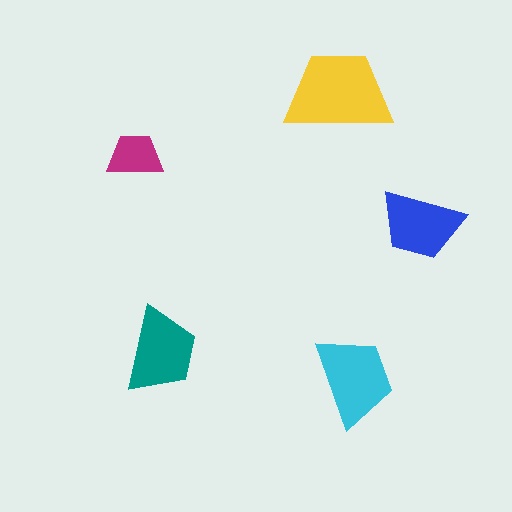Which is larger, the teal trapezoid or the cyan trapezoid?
The cyan one.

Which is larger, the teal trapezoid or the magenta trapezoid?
The teal one.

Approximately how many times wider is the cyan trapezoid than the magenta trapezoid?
About 1.5 times wider.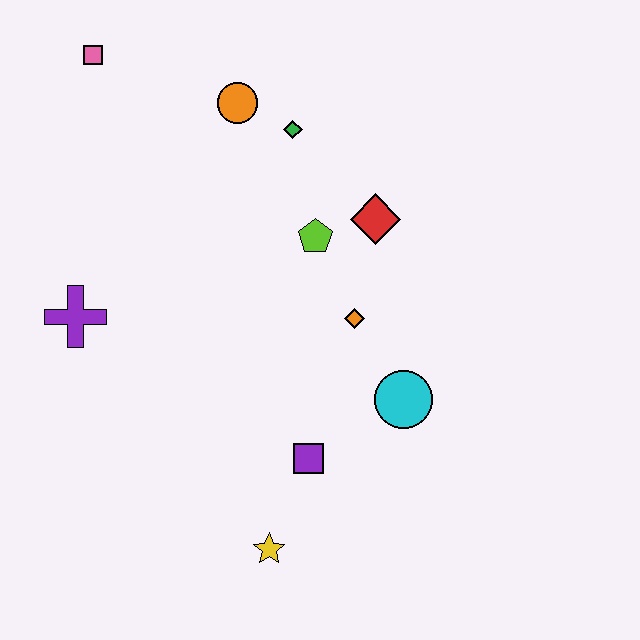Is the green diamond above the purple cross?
Yes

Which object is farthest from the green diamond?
The yellow star is farthest from the green diamond.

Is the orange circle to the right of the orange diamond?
No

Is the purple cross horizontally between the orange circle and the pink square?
No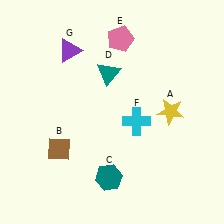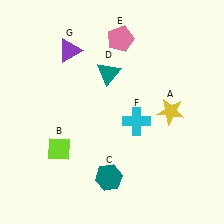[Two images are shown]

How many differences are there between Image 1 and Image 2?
There is 1 difference between the two images.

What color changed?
The diamond (B) changed from brown in Image 1 to lime in Image 2.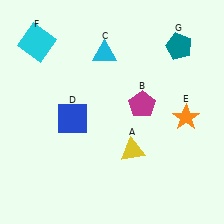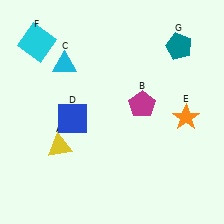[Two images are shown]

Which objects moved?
The objects that moved are: the yellow triangle (A), the cyan triangle (C).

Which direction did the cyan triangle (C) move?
The cyan triangle (C) moved left.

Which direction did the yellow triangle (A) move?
The yellow triangle (A) moved left.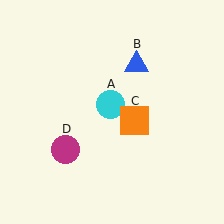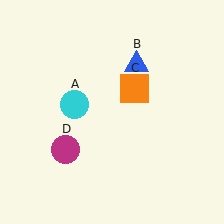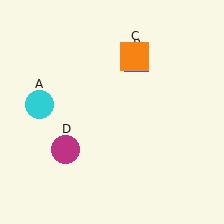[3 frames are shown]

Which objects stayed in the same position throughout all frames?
Blue triangle (object B) and magenta circle (object D) remained stationary.